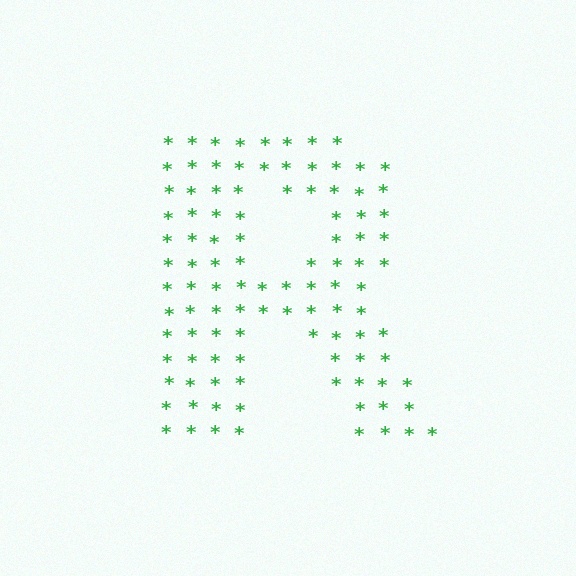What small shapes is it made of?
It is made of small asterisks.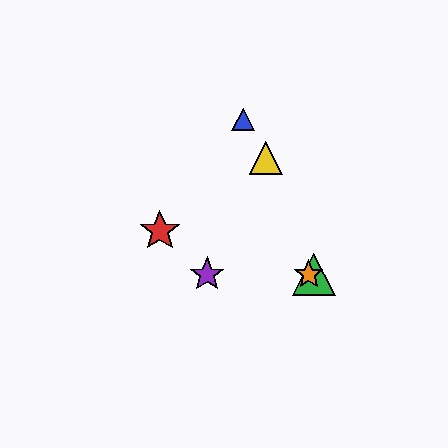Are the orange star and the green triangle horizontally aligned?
Yes, both are at y≈274.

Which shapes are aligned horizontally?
The green triangle, the purple star, the orange star are aligned horizontally.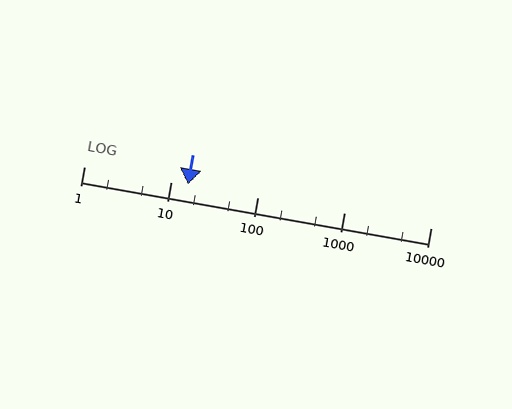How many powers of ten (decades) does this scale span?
The scale spans 4 decades, from 1 to 10000.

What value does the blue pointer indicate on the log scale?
The pointer indicates approximately 16.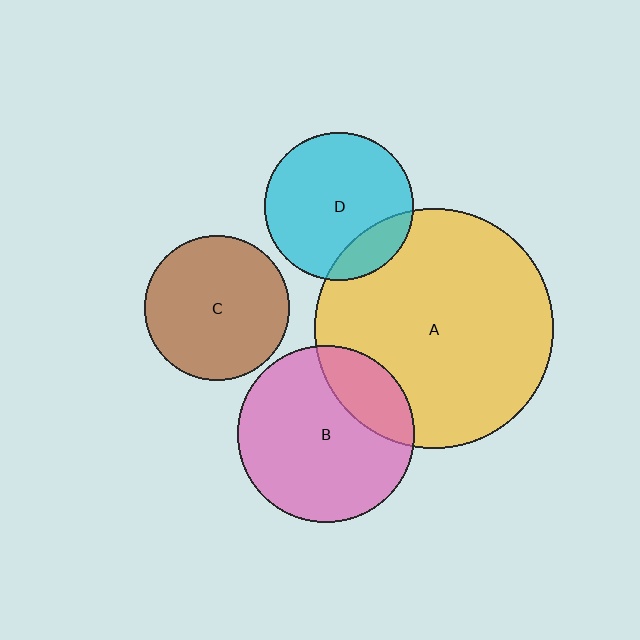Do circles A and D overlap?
Yes.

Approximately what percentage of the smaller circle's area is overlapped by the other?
Approximately 15%.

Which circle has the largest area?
Circle A (yellow).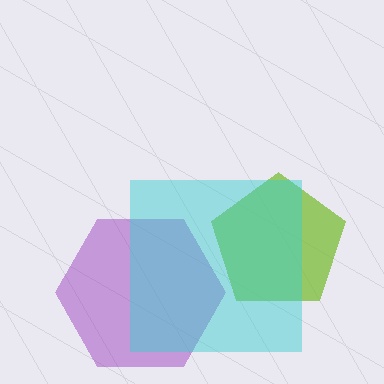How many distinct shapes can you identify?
There are 3 distinct shapes: a purple hexagon, a lime pentagon, a cyan square.